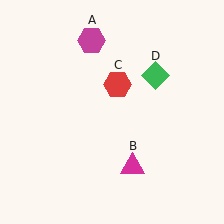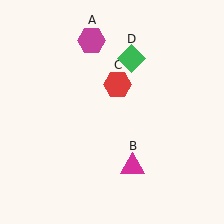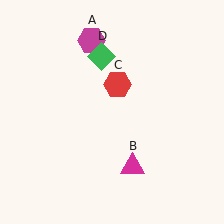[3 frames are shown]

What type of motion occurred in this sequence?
The green diamond (object D) rotated counterclockwise around the center of the scene.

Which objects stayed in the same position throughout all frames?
Magenta hexagon (object A) and magenta triangle (object B) and red hexagon (object C) remained stationary.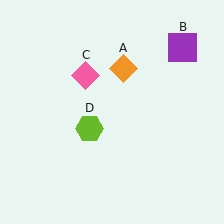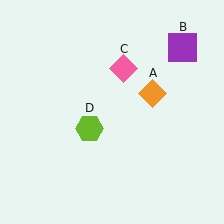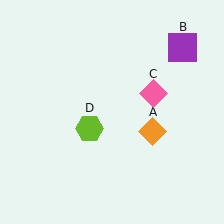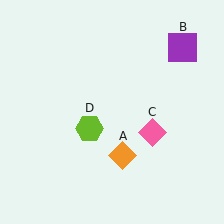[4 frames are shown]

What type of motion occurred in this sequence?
The orange diamond (object A), pink diamond (object C) rotated clockwise around the center of the scene.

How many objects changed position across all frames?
2 objects changed position: orange diamond (object A), pink diamond (object C).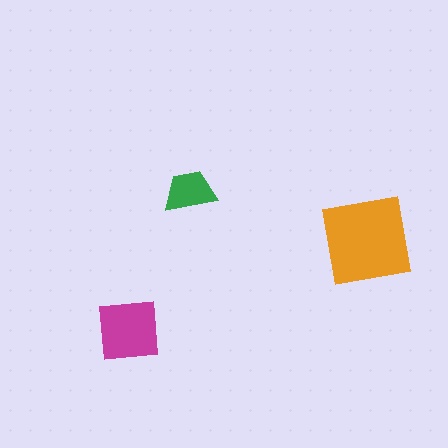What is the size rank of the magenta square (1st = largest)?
2nd.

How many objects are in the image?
There are 3 objects in the image.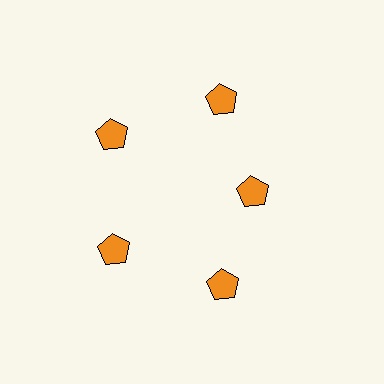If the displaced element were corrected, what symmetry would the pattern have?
It would have 5-fold rotational symmetry — the pattern would map onto itself every 72 degrees.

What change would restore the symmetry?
The symmetry would be restored by moving it outward, back onto the ring so that all 5 pentagons sit at equal angles and equal distance from the center.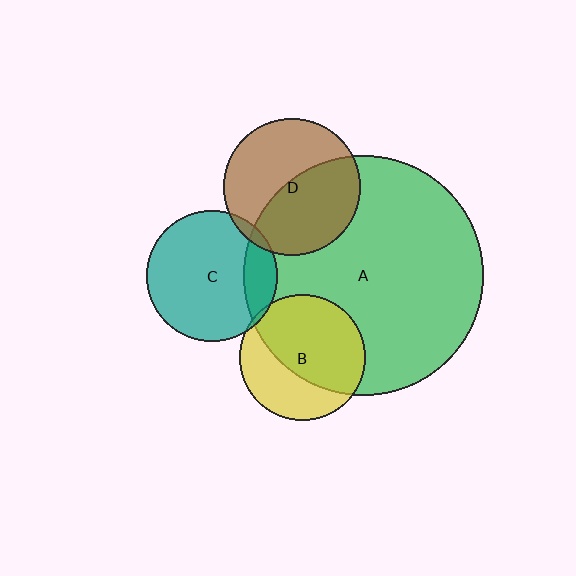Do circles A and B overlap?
Yes.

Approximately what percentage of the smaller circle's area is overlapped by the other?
Approximately 60%.